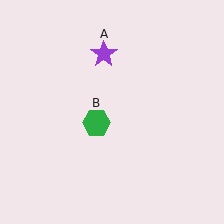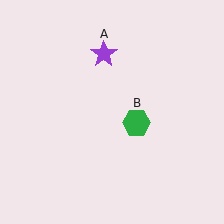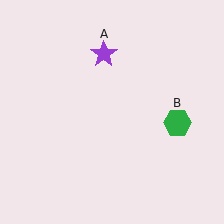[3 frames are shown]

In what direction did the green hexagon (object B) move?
The green hexagon (object B) moved right.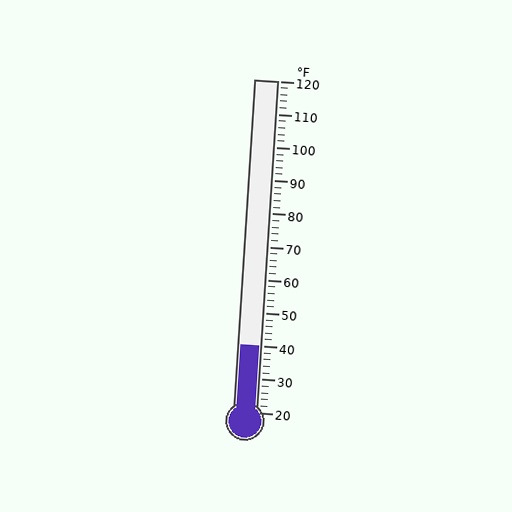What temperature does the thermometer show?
The thermometer shows approximately 40°F.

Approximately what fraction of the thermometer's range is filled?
The thermometer is filled to approximately 20% of its range.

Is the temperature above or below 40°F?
The temperature is at 40°F.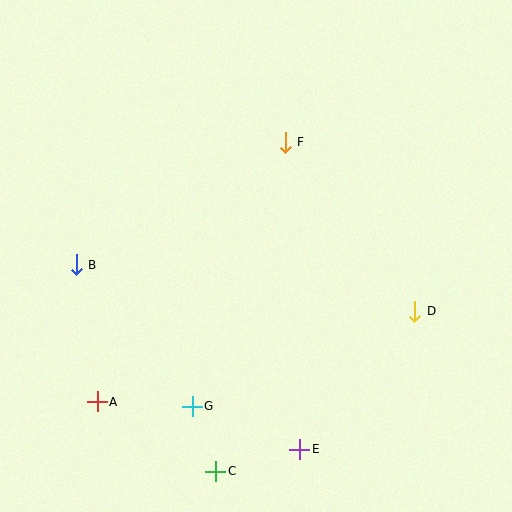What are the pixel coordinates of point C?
Point C is at (216, 471).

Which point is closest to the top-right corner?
Point F is closest to the top-right corner.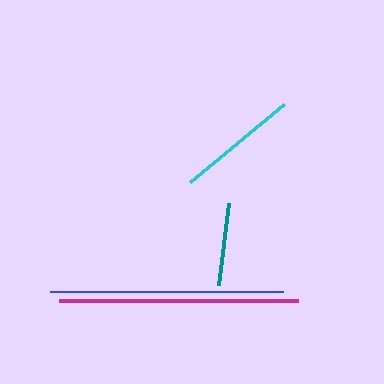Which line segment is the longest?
The magenta line is the longest at approximately 239 pixels.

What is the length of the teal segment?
The teal segment is approximately 83 pixels long.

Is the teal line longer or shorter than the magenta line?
The magenta line is longer than the teal line.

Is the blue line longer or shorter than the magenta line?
The magenta line is longer than the blue line.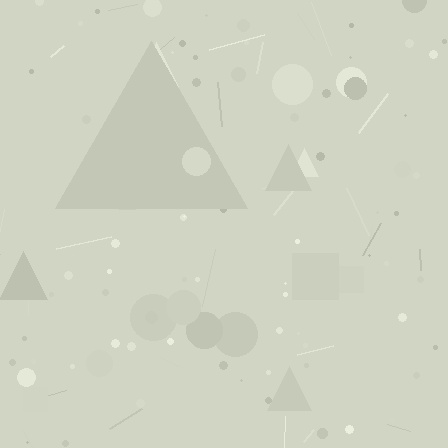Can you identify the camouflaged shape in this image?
The camouflaged shape is a triangle.